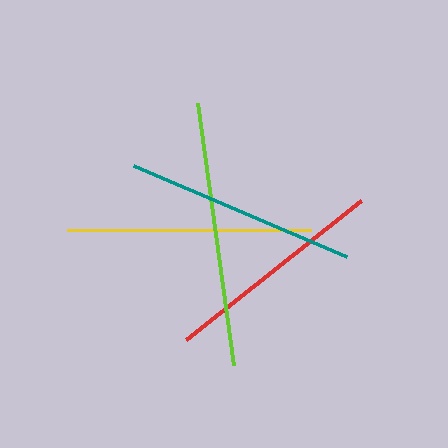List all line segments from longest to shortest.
From longest to shortest: lime, yellow, teal, red.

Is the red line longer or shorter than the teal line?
The teal line is longer than the red line.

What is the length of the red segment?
The red segment is approximately 224 pixels long.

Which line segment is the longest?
The lime line is the longest at approximately 265 pixels.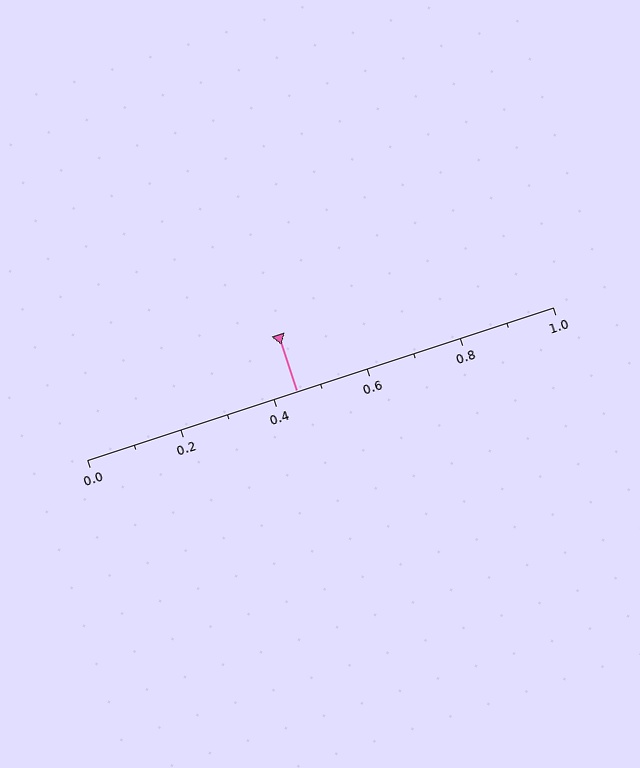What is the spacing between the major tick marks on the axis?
The major ticks are spaced 0.2 apart.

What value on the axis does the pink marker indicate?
The marker indicates approximately 0.45.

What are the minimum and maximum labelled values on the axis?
The axis runs from 0.0 to 1.0.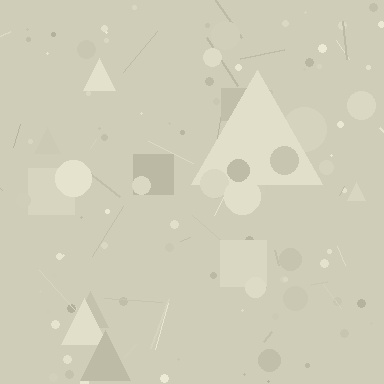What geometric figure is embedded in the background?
A triangle is embedded in the background.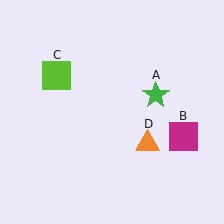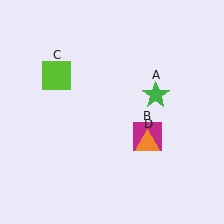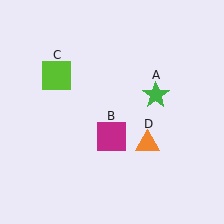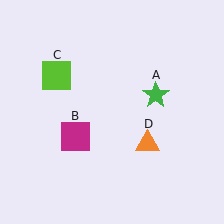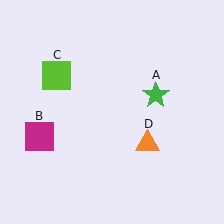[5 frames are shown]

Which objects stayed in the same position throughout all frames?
Green star (object A) and lime square (object C) and orange triangle (object D) remained stationary.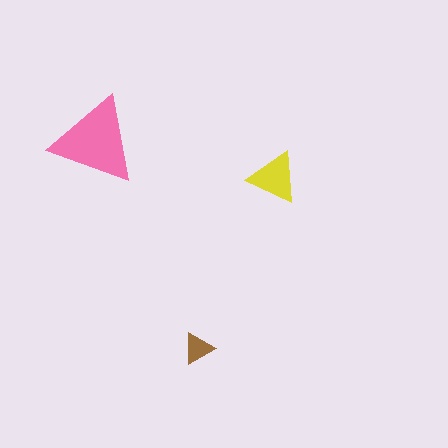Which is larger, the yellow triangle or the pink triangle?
The pink one.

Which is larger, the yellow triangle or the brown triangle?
The yellow one.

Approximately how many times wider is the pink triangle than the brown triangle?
About 2.5 times wider.